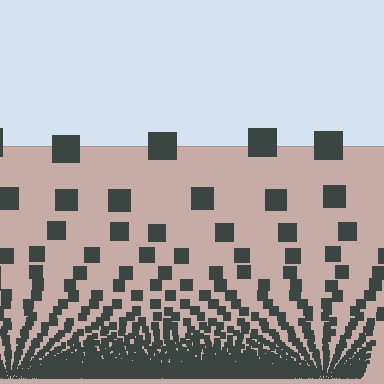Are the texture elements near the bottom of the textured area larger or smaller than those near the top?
Smaller. The gradient is inverted — elements near the bottom are smaller and denser.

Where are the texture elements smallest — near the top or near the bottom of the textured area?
Near the bottom.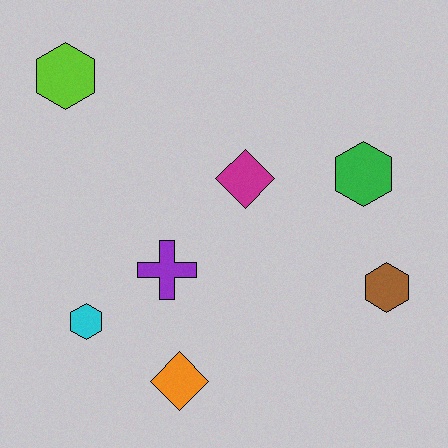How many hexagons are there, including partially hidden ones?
There are 4 hexagons.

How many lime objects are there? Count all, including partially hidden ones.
There is 1 lime object.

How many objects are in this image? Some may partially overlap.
There are 7 objects.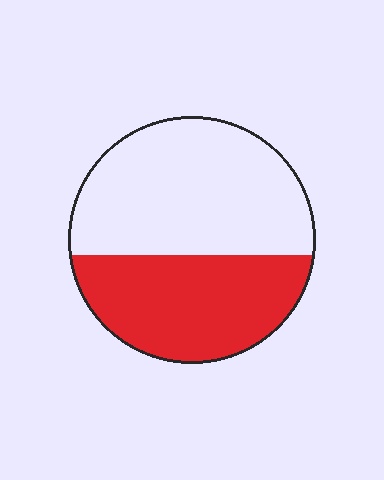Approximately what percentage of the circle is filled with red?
Approximately 40%.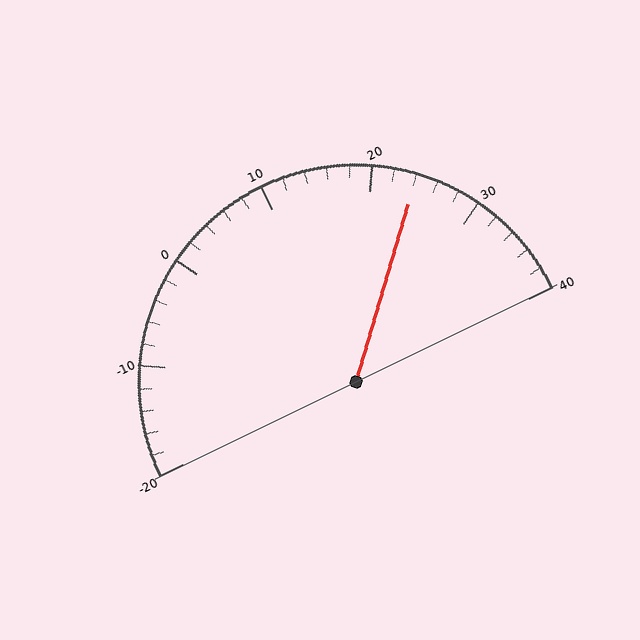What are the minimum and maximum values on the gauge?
The gauge ranges from -20 to 40.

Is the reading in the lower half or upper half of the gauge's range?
The reading is in the upper half of the range (-20 to 40).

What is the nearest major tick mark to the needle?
The nearest major tick mark is 20.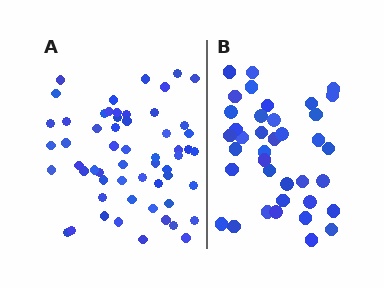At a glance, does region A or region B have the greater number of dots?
Region A (the left region) has more dots.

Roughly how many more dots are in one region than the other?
Region A has approximately 20 more dots than region B.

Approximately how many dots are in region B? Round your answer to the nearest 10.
About 40 dots. (The exact count is 38, which rounds to 40.)